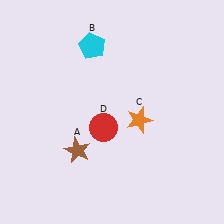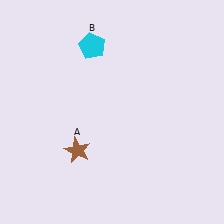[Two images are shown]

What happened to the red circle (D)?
The red circle (D) was removed in Image 2. It was in the bottom-left area of Image 1.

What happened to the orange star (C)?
The orange star (C) was removed in Image 2. It was in the bottom-right area of Image 1.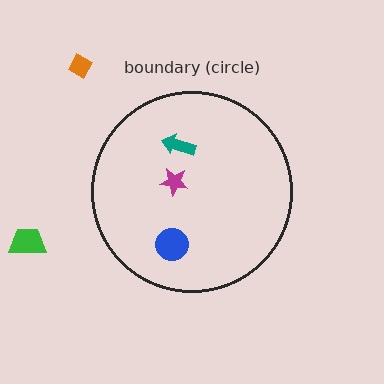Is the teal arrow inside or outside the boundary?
Inside.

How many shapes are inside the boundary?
3 inside, 2 outside.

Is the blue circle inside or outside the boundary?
Inside.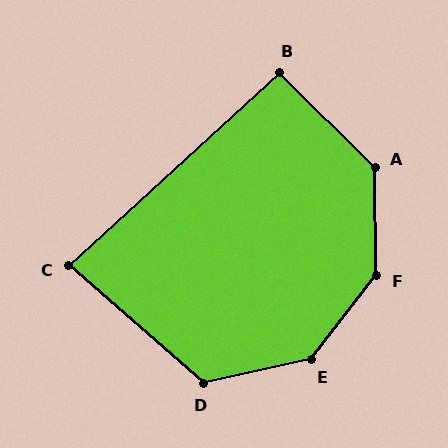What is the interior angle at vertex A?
Approximately 136 degrees (obtuse).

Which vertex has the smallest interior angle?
C, at approximately 84 degrees.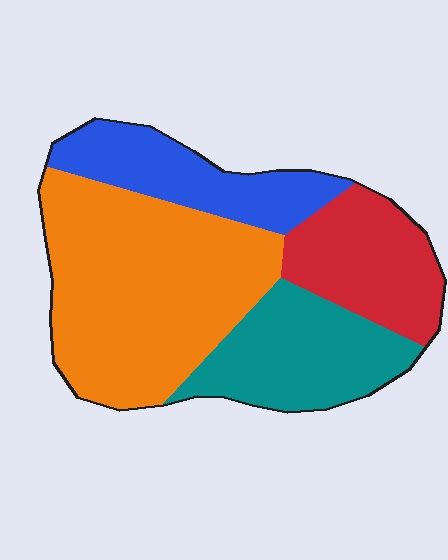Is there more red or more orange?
Orange.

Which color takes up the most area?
Orange, at roughly 45%.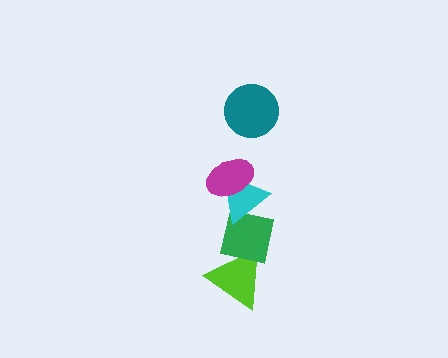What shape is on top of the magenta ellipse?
The teal circle is on top of the magenta ellipse.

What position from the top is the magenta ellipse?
The magenta ellipse is 2nd from the top.